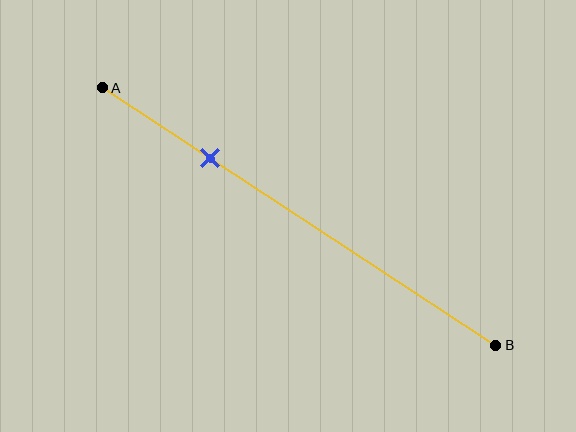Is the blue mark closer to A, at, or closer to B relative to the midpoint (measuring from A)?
The blue mark is closer to point A than the midpoint of segment AB.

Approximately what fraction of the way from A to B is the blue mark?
The blue mark is approximately 25% of the way from A to B.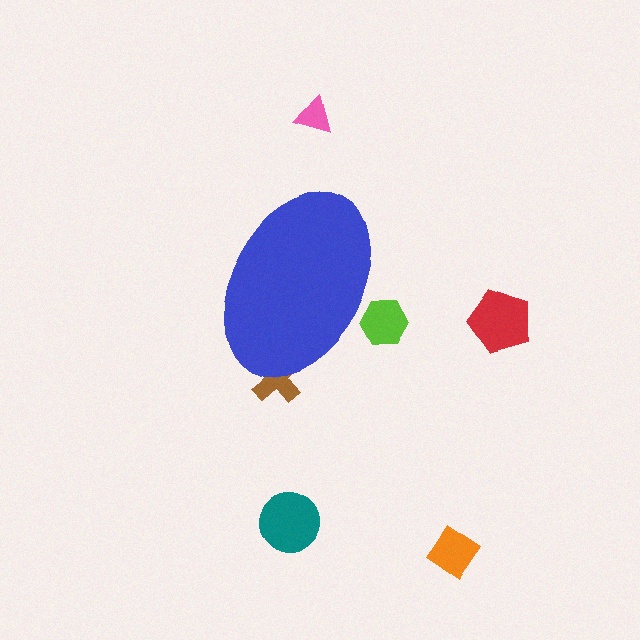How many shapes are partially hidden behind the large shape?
2 shapes are partially hidden.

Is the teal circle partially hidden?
No, the teal circle is fully visible.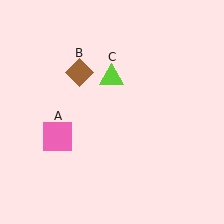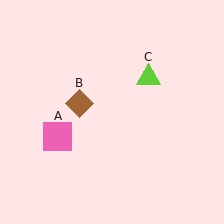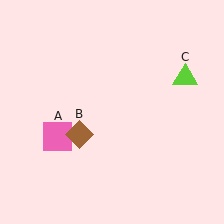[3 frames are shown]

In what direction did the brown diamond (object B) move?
The brown diamond (object B) moved down.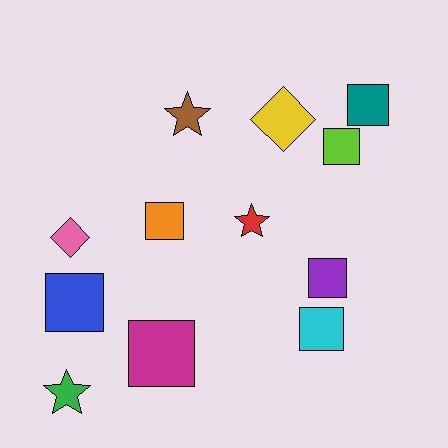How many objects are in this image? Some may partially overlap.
There are 12 objects.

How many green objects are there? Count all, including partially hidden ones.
There is 1 green object.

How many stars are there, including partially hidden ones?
There are 3 stars.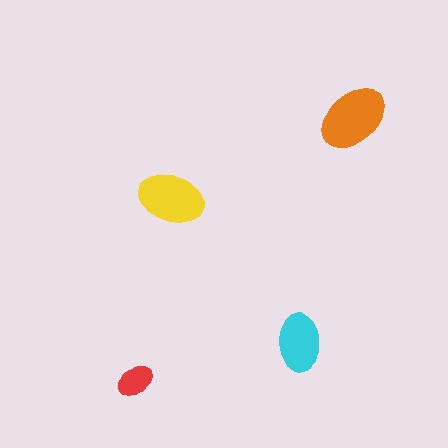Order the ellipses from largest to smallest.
the orange one, the yellow one, the cyan one, the red one.